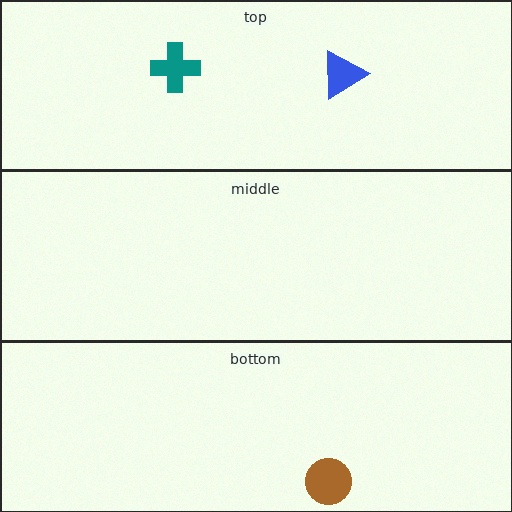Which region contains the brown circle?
The bottom region.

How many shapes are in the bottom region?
1.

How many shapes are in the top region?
2.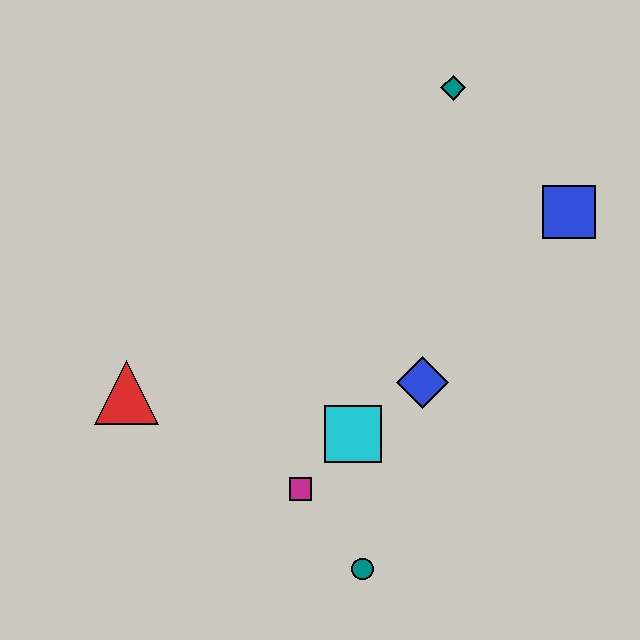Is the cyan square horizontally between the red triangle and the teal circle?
Yes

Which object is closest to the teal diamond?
The blue square is closest to the teal diamond.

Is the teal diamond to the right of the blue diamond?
Yes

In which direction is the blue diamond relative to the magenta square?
The blue diamond is to the right of the magenta square.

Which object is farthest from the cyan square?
The teal diamond is farthest from the cyan square.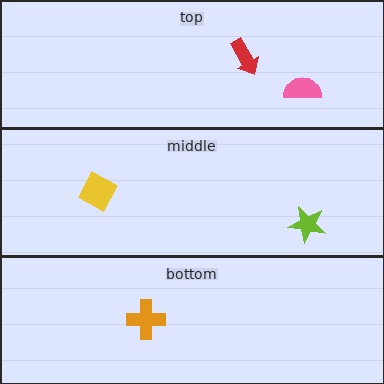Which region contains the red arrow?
The top region.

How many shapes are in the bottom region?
1.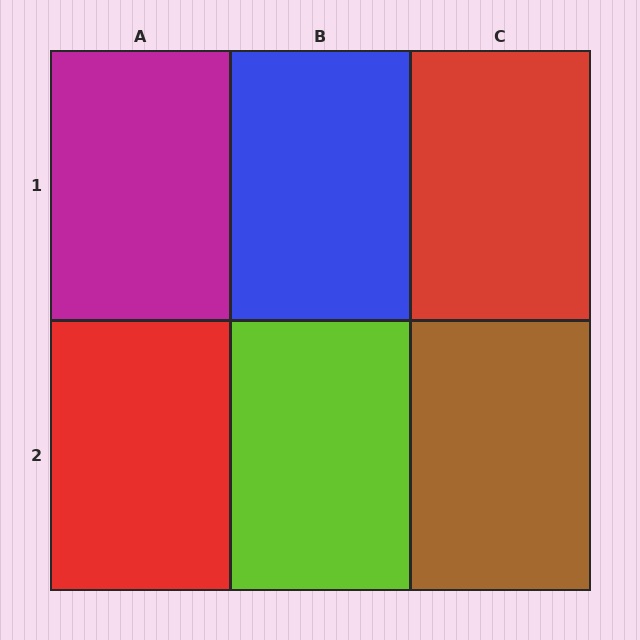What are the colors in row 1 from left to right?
Magenta, blue, red.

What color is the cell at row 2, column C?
Brown.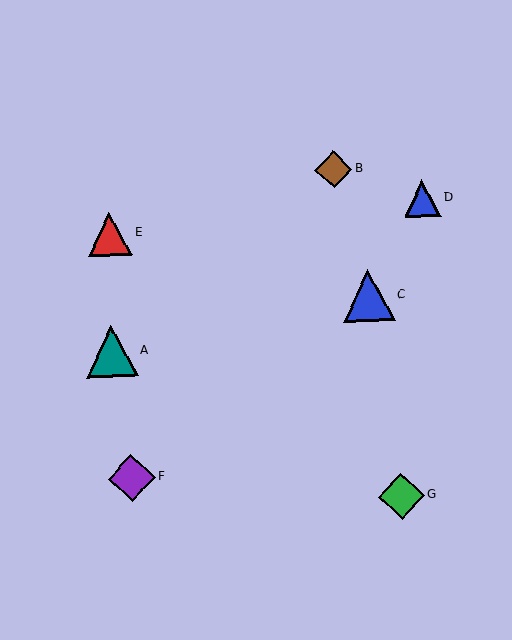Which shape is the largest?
The teal triangle (labeled A) is the largest.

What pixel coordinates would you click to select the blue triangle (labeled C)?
Click at (368, 296) to select the blue triangle C.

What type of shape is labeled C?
Shape C is a blue triangle.